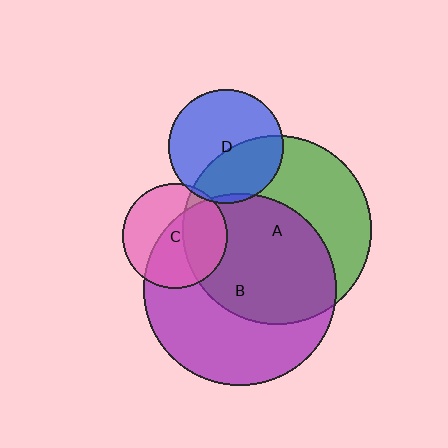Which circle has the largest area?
Circle B (purple).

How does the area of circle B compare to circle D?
Approximately 2.8 times.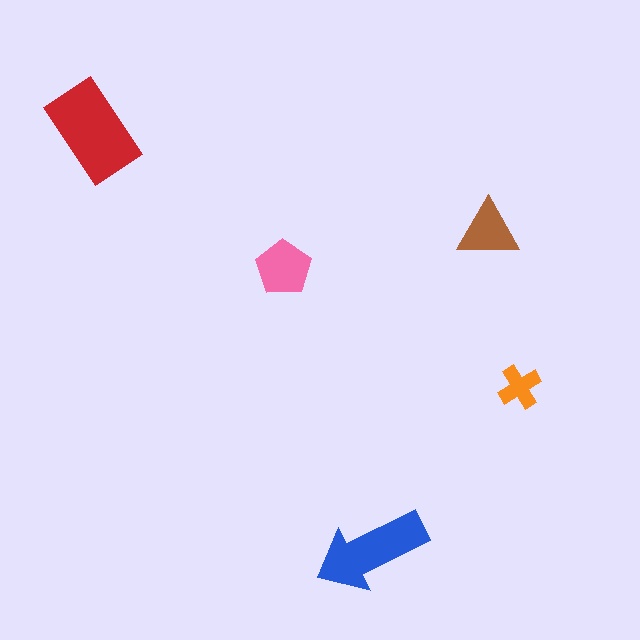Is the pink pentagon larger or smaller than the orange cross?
Larger.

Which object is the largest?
The red rectangle.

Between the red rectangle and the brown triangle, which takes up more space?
The red rectangle.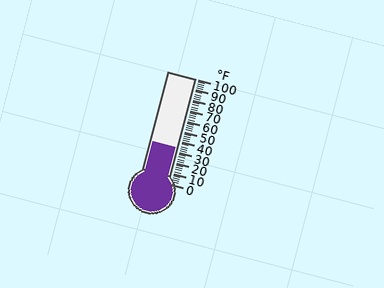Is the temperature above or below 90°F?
The temperature is below 90°F.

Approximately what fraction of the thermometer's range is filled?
The thermometer is filled to approximately 35% of its range.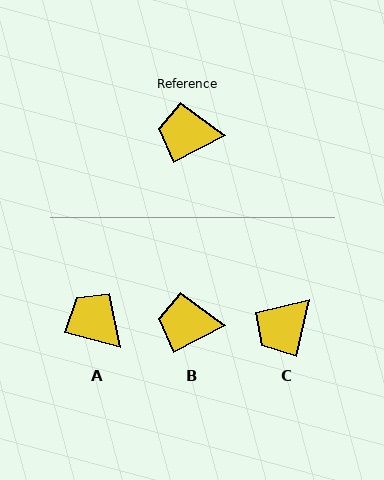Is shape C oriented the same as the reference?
No, it is off by about 49 degrees.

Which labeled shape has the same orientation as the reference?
B.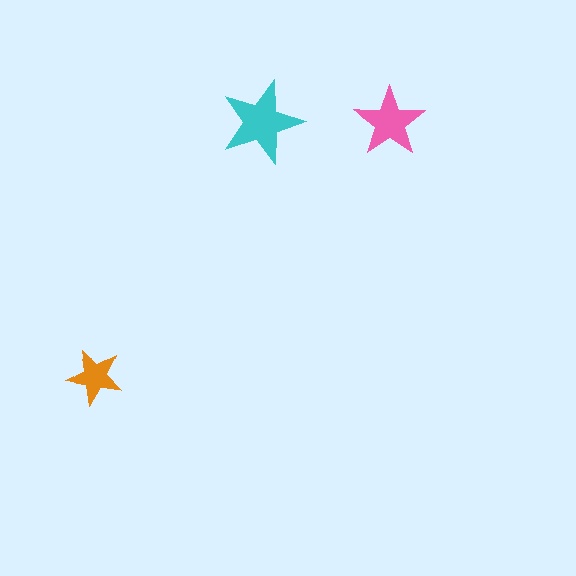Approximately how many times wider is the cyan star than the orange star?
About 1.5 times wider.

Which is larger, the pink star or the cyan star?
The cyan one.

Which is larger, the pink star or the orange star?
The pink one.